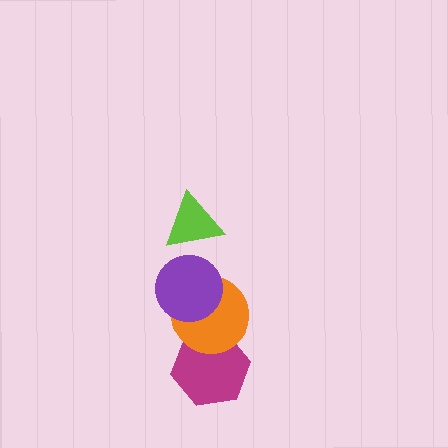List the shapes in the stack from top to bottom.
From top to bottom: the lime triangle, the purple circle, the orange circle, the magenta hexagon.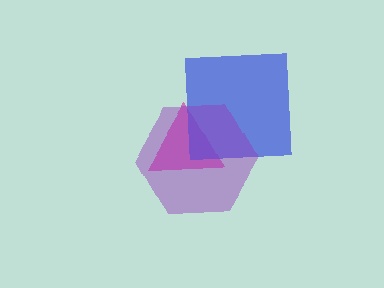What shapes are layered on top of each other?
The layered shapes are: a magenta triangle, a blue square, a purple hexagon.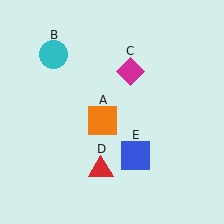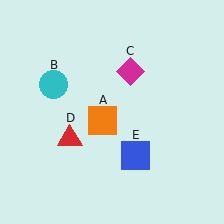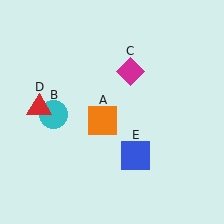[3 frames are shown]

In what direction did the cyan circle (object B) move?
The cyan circle (object B) moved down.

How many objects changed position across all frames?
2 objects changed position: cyan circle (object B), red triangle (object D).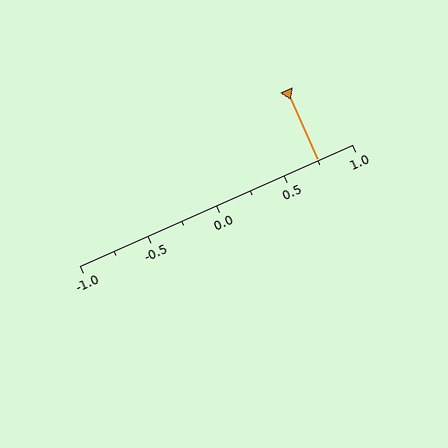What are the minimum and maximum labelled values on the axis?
The axis runs from -1.0 to 1.0.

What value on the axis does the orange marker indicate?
The marker indicates approximately 0.75.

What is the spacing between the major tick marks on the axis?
The major ticks are spaced 0.5 apart.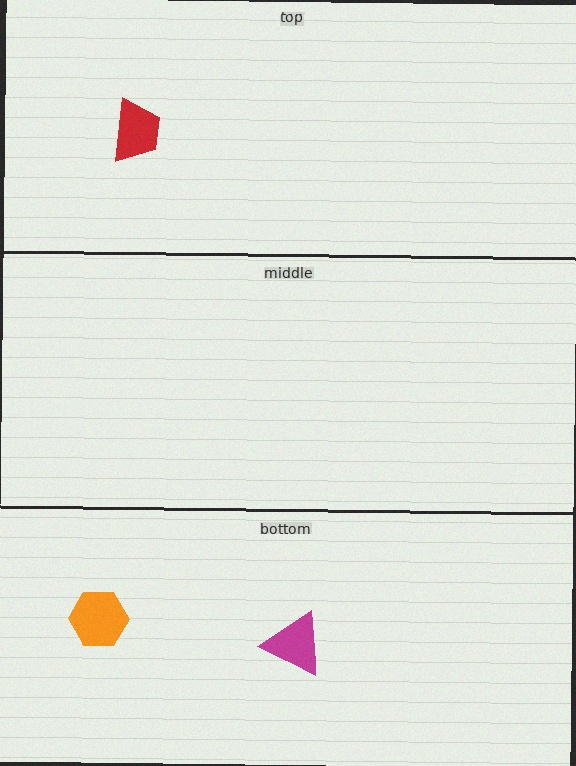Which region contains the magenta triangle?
The bottom region.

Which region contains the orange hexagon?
The bottom region.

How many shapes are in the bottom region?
2.